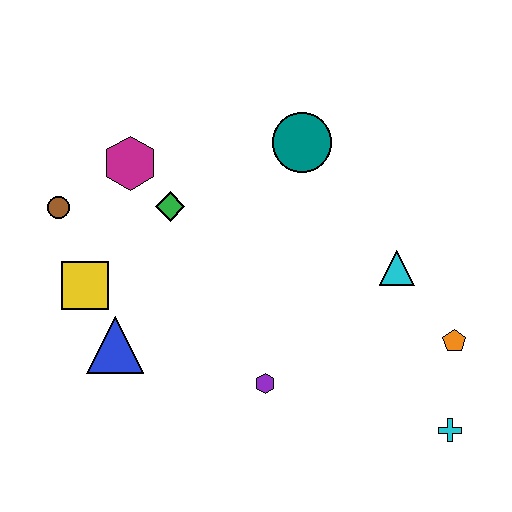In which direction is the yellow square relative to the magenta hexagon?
The yellow square is below the magenta hexagon.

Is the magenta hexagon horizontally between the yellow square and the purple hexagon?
Yes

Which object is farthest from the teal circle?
The cyan cross is farthest from the teal circle.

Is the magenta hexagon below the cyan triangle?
No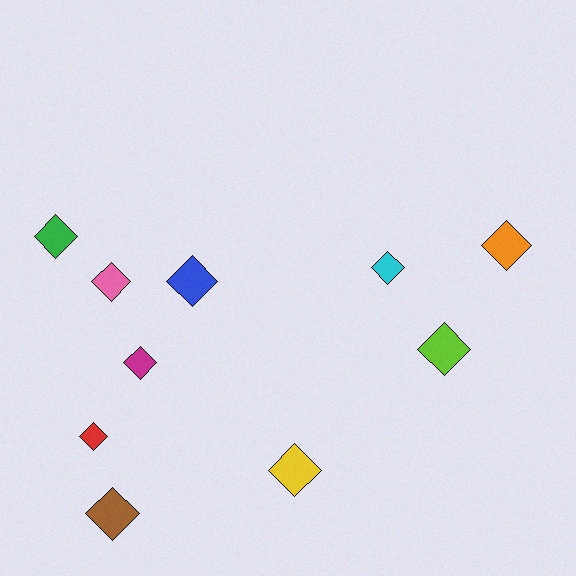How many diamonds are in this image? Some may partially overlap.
There are 10 diamonds.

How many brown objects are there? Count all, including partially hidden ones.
There is 1 brown object.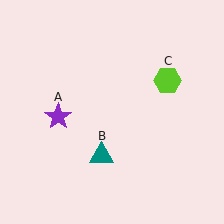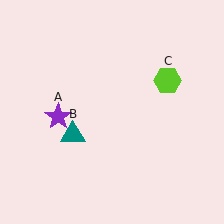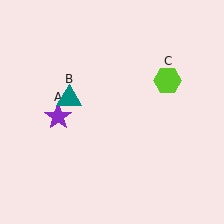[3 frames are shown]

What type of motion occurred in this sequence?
The teal triangle (object B) rotated clockwise around the center of the scene.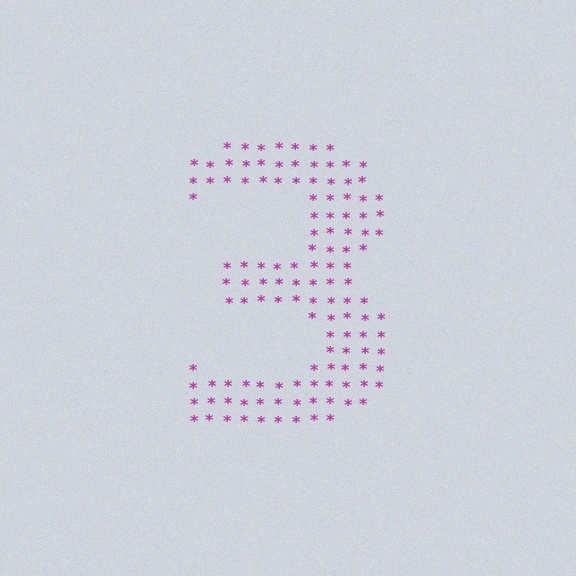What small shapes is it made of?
It is made of small asterisks.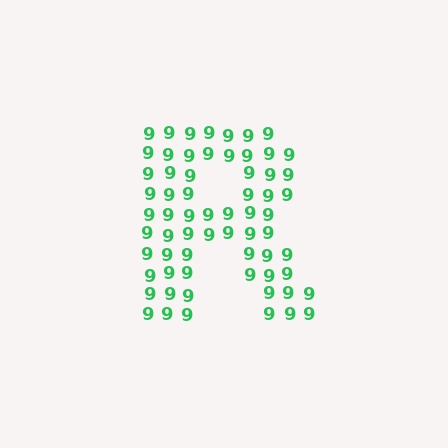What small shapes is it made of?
It is made of small digit 9's.